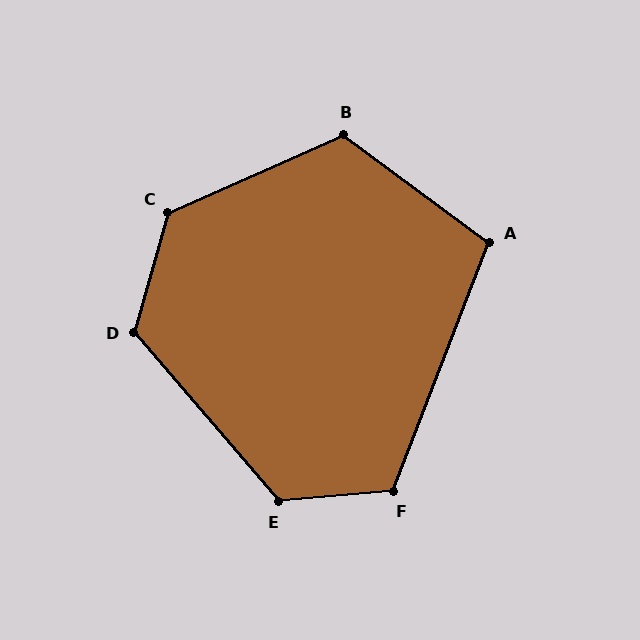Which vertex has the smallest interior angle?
A, at approximately 105 degrees.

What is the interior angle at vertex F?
Approximately 116 degrees (obtuse).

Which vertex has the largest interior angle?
C, at approximately 129 degrees.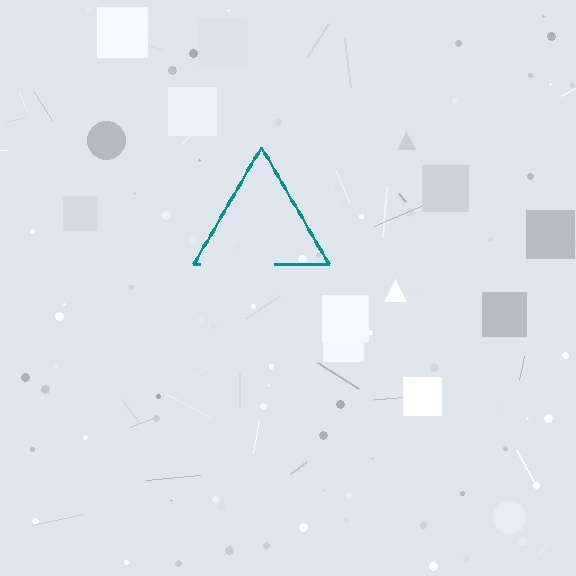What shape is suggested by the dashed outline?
The dashed outline suggests a triangle.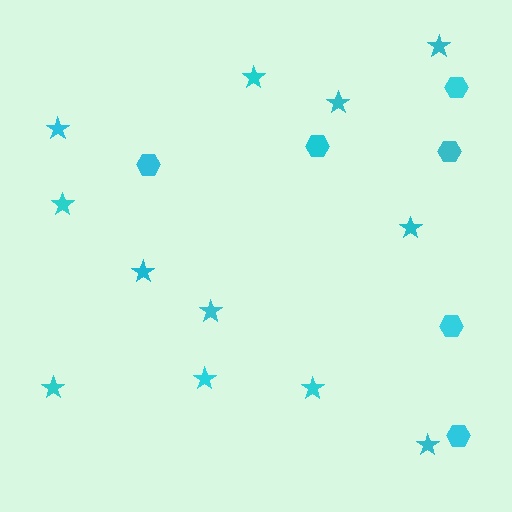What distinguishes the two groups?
There are 2 groups: one group of stars (12) and one group of hexagons (6).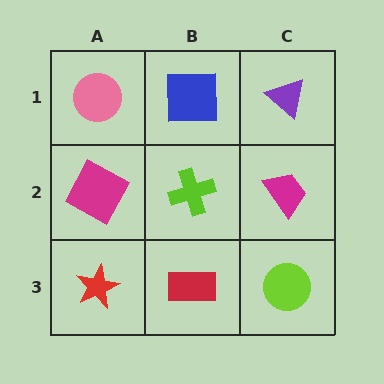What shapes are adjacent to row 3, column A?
A magenta square (row 2, column A), a red rectangle (row 3, column B).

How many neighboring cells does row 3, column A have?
2.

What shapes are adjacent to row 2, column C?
A purple triangle (row 1, column C), a lime circle (row 3, column C), a lime cross (row 2, column B).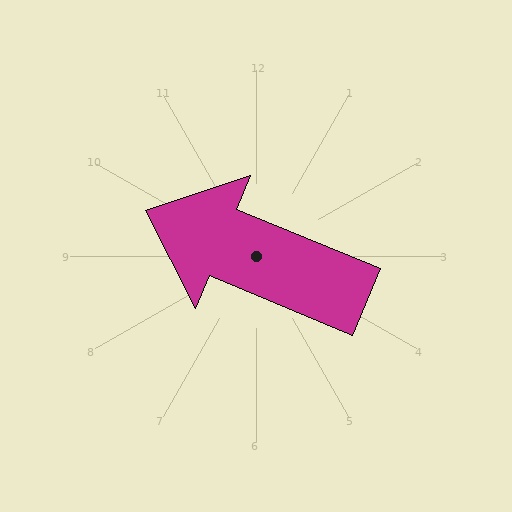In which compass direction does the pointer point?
Northwest.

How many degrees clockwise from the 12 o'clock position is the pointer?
Approximately 293 degrees.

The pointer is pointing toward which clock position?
Roughly 10 o'clock.